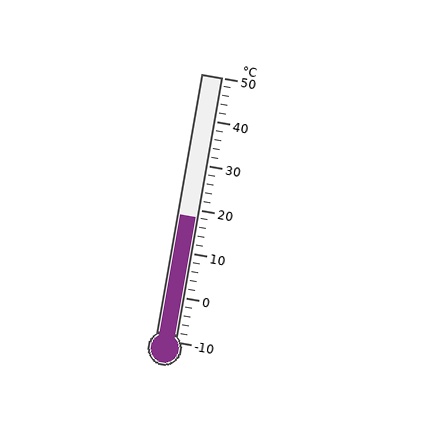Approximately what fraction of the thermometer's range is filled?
The thermometer is filled to approximately 45% of its range.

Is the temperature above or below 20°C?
The temperature is below 20°C.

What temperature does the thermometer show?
The thermometer shows approximately 18°C.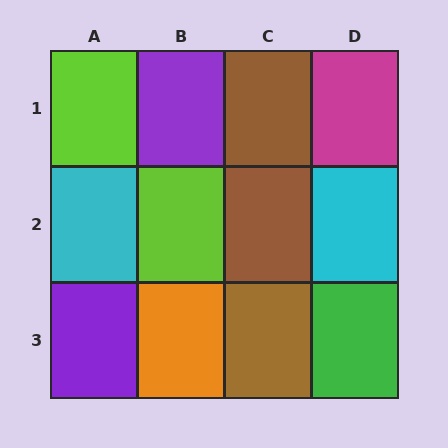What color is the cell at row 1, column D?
Magenta.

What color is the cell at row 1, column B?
Purple.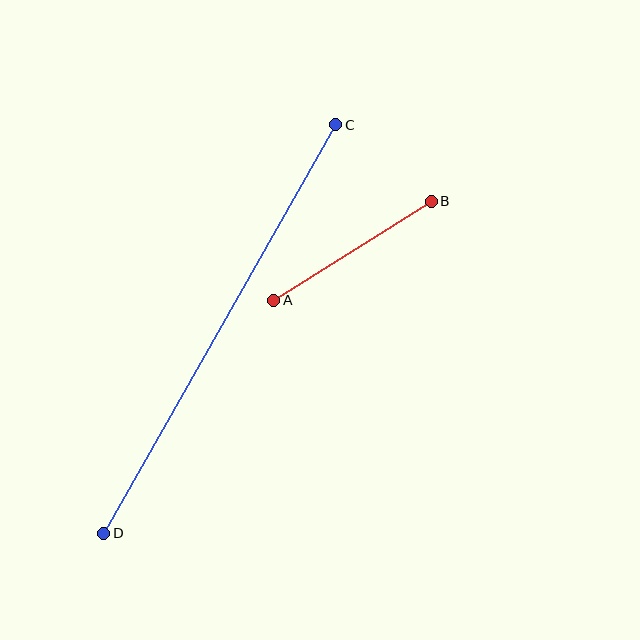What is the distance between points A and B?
The distance is approximately 186 pixels.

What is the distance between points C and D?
The distance is approximately 470 pixels.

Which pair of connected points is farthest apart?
Points C and D are farthest apart.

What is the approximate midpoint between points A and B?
The midpoint is at approximately (352, 251) pixels.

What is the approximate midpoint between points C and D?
The midpoint is at approximately (220, 329) pixels.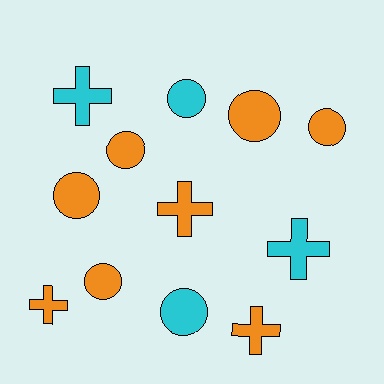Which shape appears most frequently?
Circle, with 7 objects.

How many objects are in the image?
There are 12 objects.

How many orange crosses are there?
There are 3 orange crosses.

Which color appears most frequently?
Orange, with 8 objects.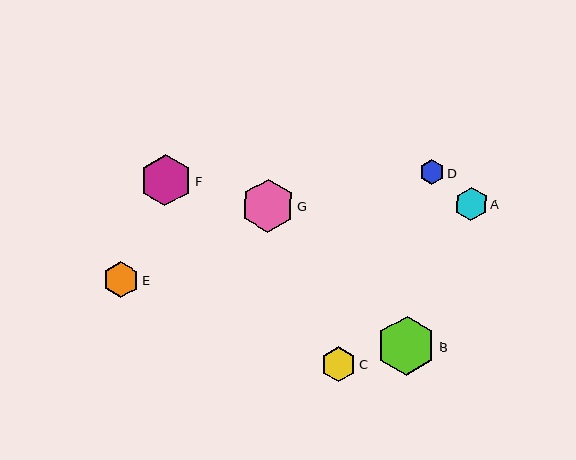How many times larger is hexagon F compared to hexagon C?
Hexagon F is approximately 1.5 times the size of hexagon C.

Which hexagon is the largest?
Hexagon B is the largest with a size of approximately 59 pixels.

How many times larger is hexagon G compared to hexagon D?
Hexagon G is approximately 2.2 times the size of hexagon D.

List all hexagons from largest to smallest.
From largest to smallest: B, G, F, E, C, A, D.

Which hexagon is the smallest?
Hexagon D is the smallest with a size of approximately 24 pixels.